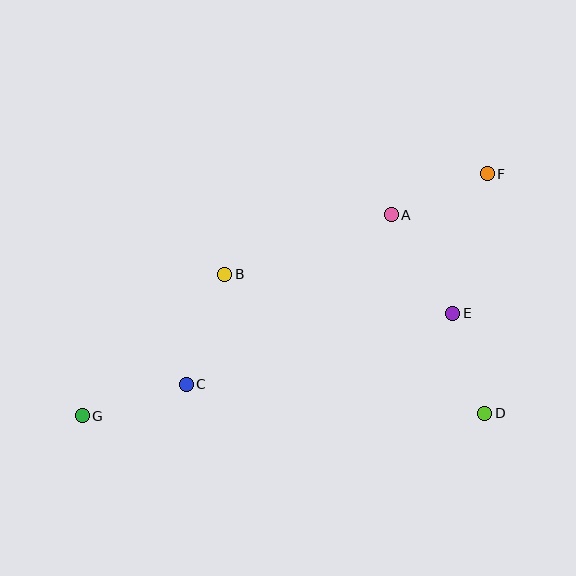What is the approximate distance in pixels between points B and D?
The distance between B and D is approximately 295 pixels.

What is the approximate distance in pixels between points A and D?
The distance between A and D is approximately 219 pixels.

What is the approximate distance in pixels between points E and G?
The distance between E and G is approximately 385 pixels.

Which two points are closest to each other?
Points A and F are closest to each other.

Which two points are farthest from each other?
Points F and G are farthest from each other.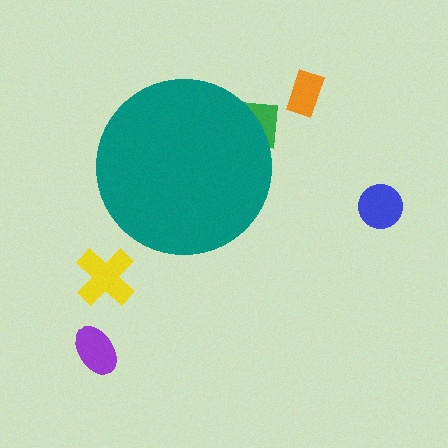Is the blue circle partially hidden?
No, the blue circle is fully visible.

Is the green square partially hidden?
Yes, the green square is partially hidden behind the teal circle.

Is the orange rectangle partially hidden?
No, the orange rectangle is fully visible.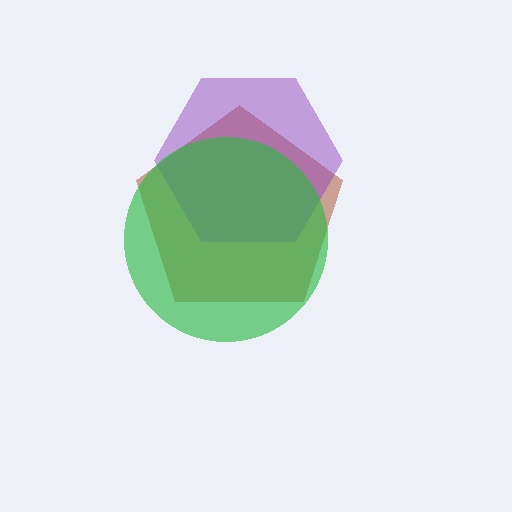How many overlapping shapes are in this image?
There are 3 overlapping shapes in the image.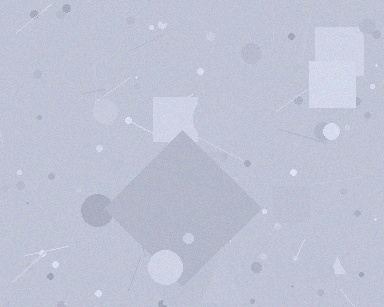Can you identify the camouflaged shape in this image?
The camouflaged shape is a diamond.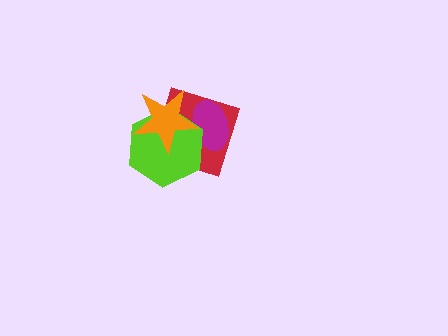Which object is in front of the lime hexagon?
The orange star is in front of the lime hexagon.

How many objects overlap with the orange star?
3 objects overlap with the orange star.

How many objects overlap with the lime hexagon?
3 objects overlap with the lime hexagon.